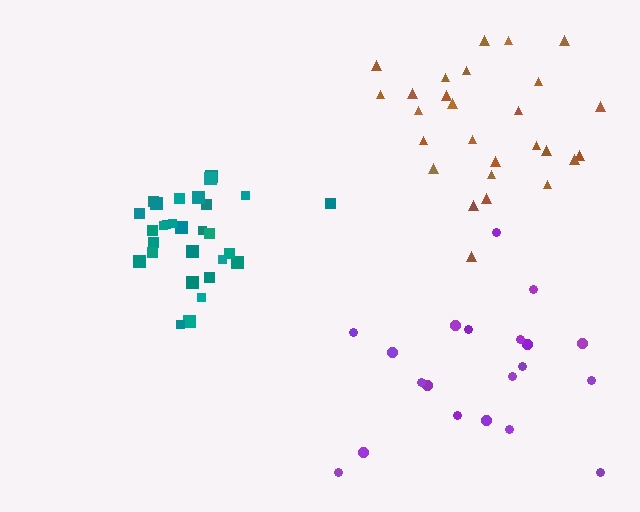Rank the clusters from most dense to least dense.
teal, brown, purple.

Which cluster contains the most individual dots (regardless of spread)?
Teal (29).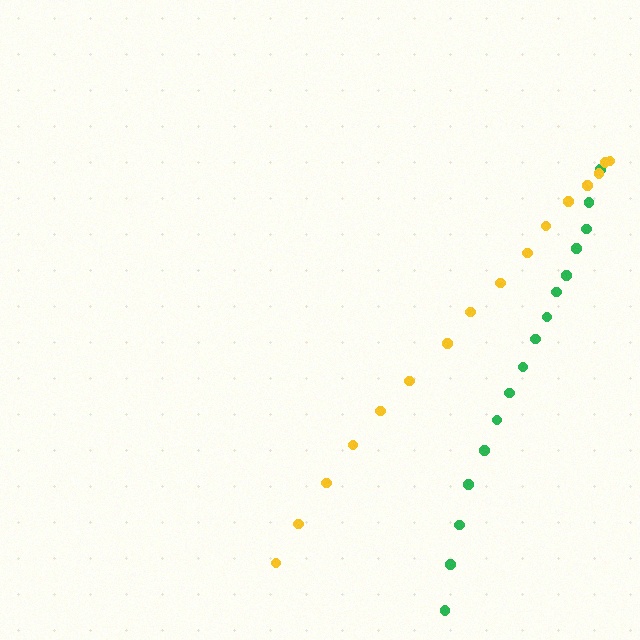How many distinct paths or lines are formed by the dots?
There are 2 distinct paths.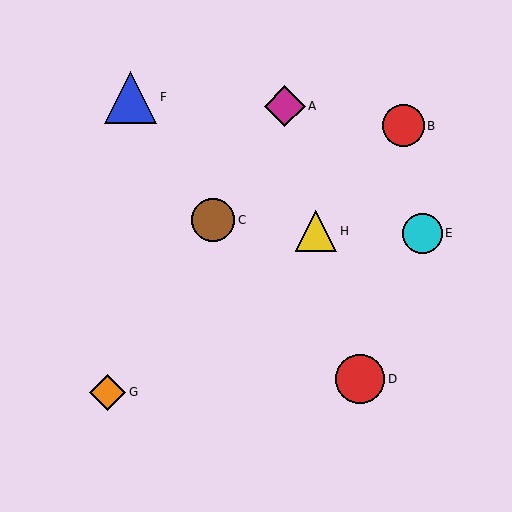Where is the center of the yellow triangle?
The center of the yellow triangle is at (316, 231).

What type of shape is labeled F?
Shape F is a blue triangle.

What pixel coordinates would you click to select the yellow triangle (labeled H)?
Click at (316, 231) to select the yellow triangle H.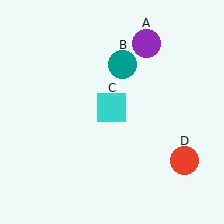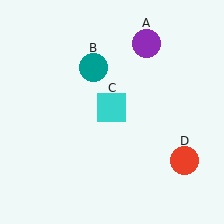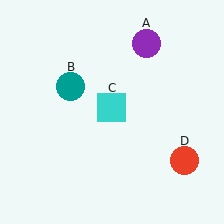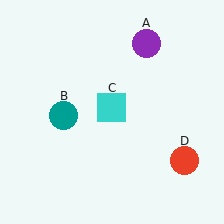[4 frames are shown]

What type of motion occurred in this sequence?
The teal circle (object B) rotated counterclockwise around the center of the scene.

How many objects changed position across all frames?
1 object changed position: teal circle (object B).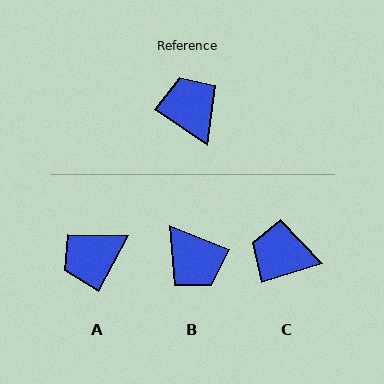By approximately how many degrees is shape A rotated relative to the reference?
Approximately 97 degrees counter-clockwise.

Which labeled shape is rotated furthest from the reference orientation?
B, about 168 degrees away.